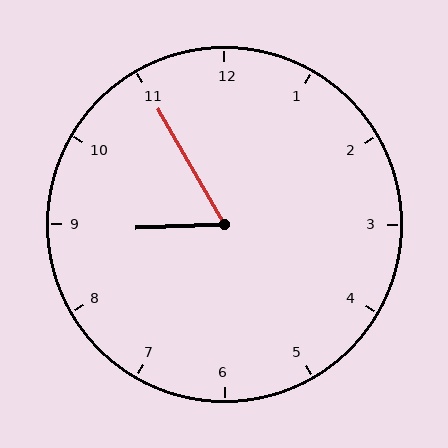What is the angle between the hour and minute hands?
Approximately 62 degrees.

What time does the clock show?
8:55.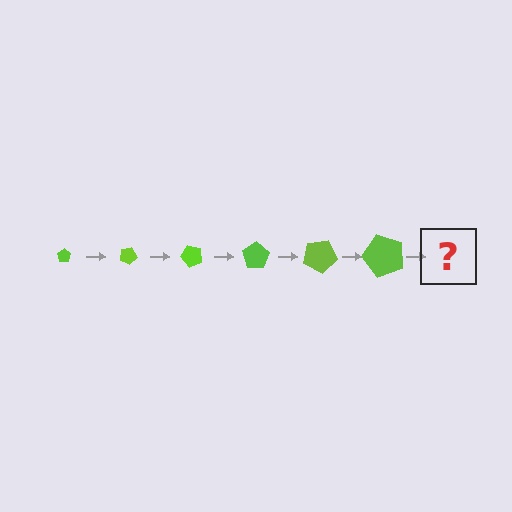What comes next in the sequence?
The next element should be a pentagon, larger than the previous one and rotated 150 degrees from the start.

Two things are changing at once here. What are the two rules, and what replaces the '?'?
The two rules are that the pentagon grows larger each step and it rotates 25 degrees each step. The '?' should be a pentagon, larger than the previous one and rotated 150 degrees from the start.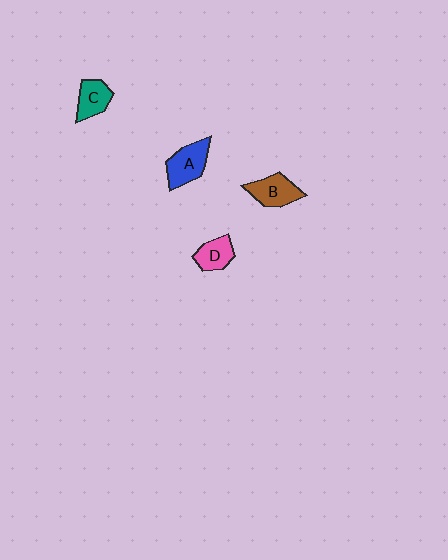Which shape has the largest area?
Shape A (blue).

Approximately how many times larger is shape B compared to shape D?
Approximately 1.3 times.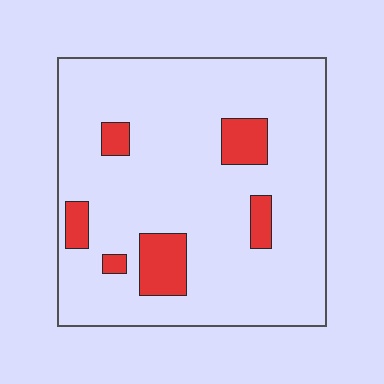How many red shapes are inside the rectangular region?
6.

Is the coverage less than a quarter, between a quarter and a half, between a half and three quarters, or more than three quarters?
Less than a quarter.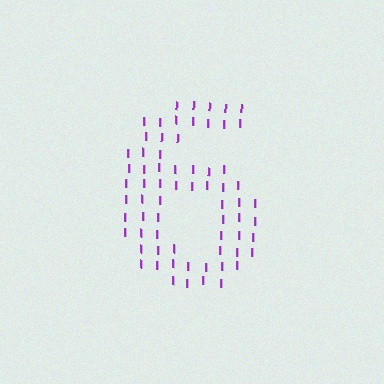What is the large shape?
The large shape is the digit 6.